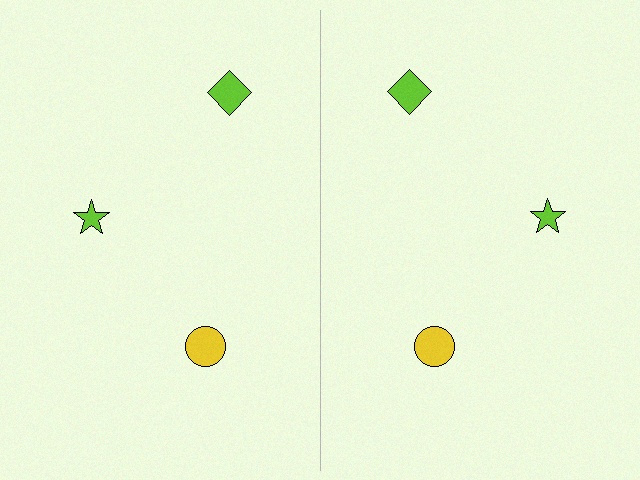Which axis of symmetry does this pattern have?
The pattern has a vertical axis of symmetry running through the center of the image.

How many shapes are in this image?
There are 6 shapes in this image.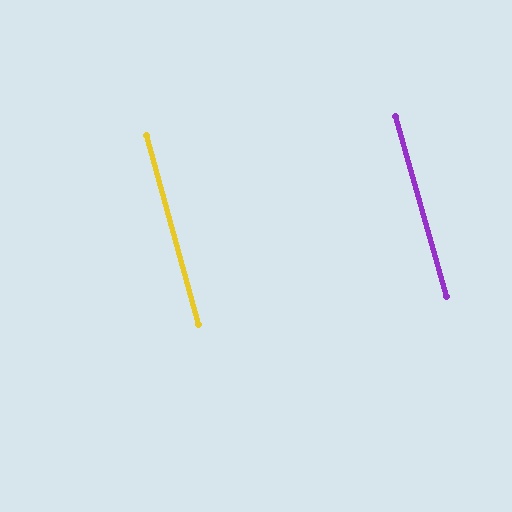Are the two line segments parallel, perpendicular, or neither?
Parallel — their directions differ by only 0.3°.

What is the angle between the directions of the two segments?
Approximately 0 degrees.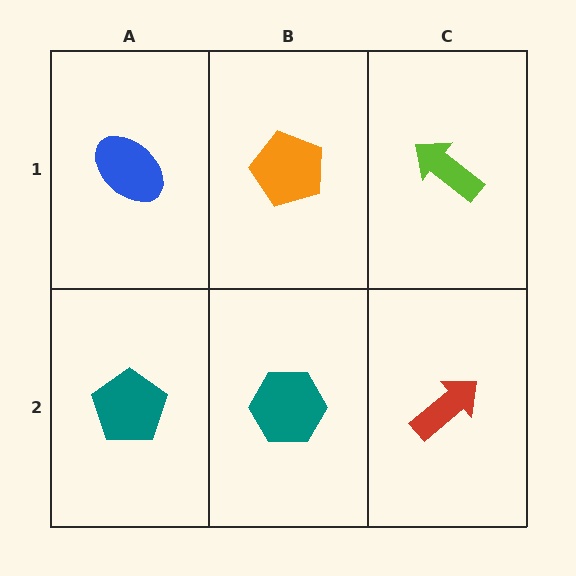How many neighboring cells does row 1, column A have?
2.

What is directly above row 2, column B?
An orange pentagon.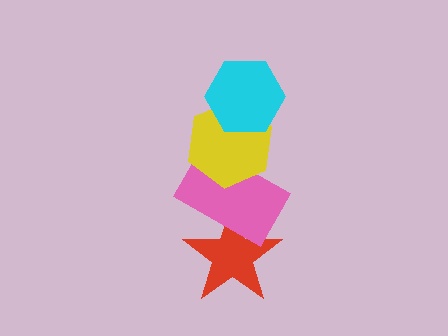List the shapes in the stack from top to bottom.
From top to bottom: the cyan hexagon, the yellow hexagon, the pink rectangle, the red star.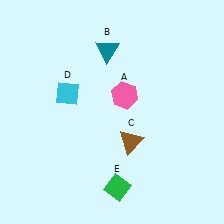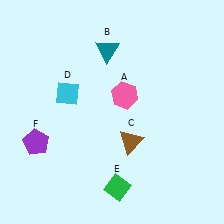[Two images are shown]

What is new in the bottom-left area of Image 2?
A purple pentagon (F) was added in the bottom-left area of Image 2.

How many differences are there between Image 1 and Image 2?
There is 1 difference between the two images.